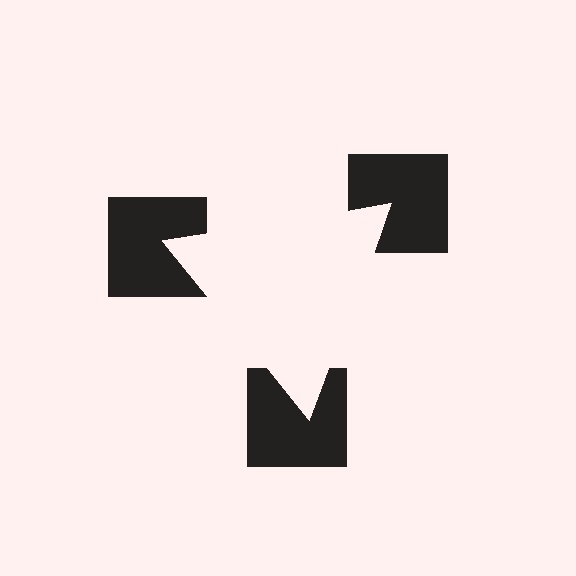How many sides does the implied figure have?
3 sides.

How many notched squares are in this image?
There are 3 — one at each vertex of the illusory triangle.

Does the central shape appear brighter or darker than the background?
It typically appears slightly brighter than the background, even though no actual brightness change is drawn.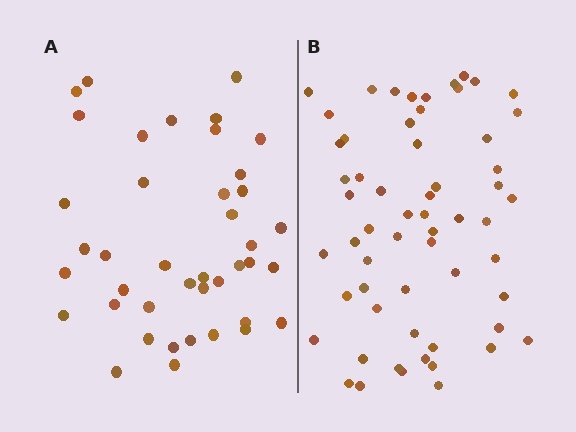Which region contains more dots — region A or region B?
Region B (the right region) has more dots.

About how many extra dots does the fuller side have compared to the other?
Region B has approximately 20 more dots than region A.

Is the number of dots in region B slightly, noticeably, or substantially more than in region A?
Region B has noticeably more, but not dramatically so. The ratio is roughly 1.4 to 1.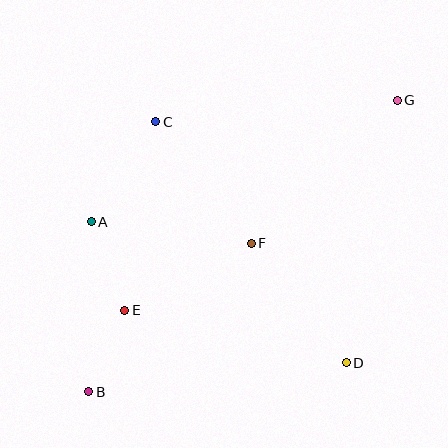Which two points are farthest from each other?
Points B and G are farthest from each other.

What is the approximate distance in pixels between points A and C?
The distance between A and C is approximately 119 pixels.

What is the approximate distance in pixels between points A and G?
The distance between A and G is approximately 329 pixels.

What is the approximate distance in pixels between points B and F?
The distance between B and F is approximately 220 pixels.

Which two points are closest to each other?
Points B and E are closest to each other.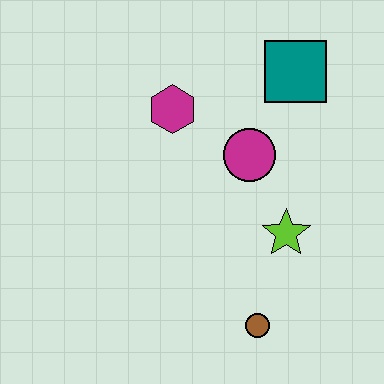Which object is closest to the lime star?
The magenta circle is closest to the lime star.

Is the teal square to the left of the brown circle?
No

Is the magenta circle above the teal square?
No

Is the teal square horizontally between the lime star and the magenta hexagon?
No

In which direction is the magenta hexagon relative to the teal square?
The magenta hexagon is to the left of the teal square.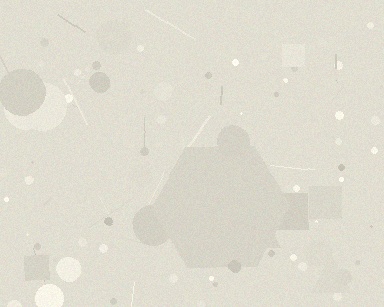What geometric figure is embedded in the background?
A hexagon is embedded in the background.